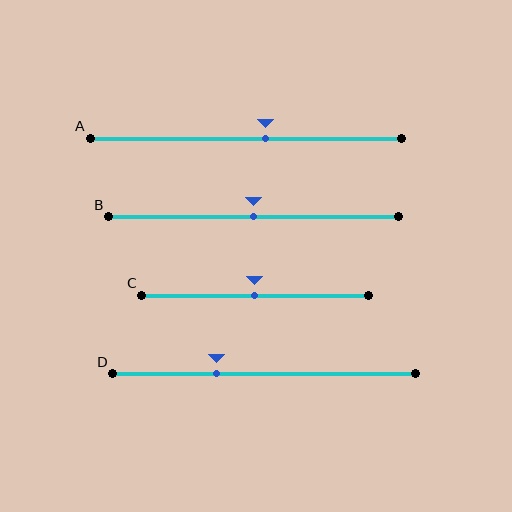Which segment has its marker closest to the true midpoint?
Segment B has its marker closest to the true midpoint.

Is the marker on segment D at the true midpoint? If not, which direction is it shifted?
No, the marker on segment D is shifted to the left by about 16% of the segment length.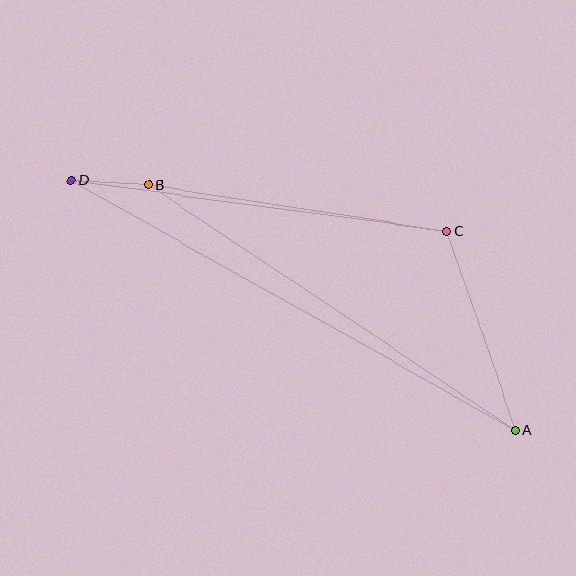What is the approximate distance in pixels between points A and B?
The distance between A and B is approximately 441 pixels.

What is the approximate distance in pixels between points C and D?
The distance between C and D is approximately 380 pixels.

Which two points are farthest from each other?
Points A and D are farthest from each other.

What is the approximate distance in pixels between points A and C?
The distance between A and C is approximately 211 pixels.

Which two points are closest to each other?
Points B and D are closest to each other.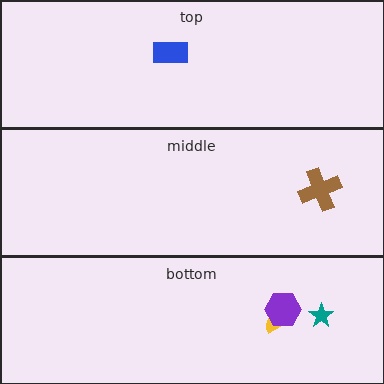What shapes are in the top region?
The blue rectangle.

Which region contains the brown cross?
The middle region.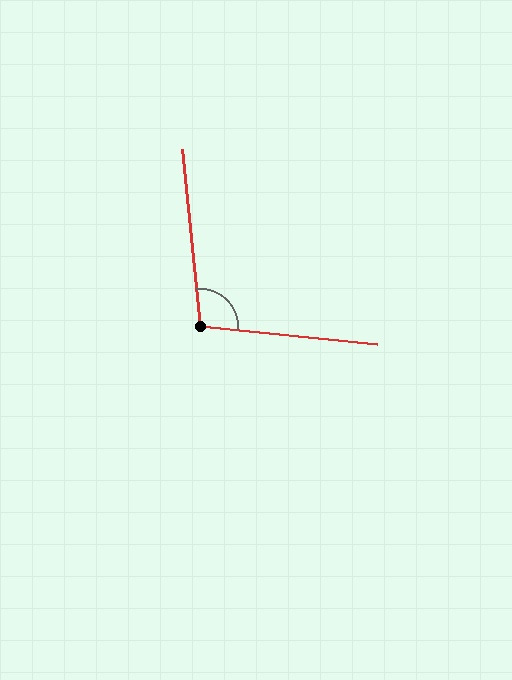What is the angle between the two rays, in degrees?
Approximately 102 degrees.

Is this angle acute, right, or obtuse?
It is obtuse.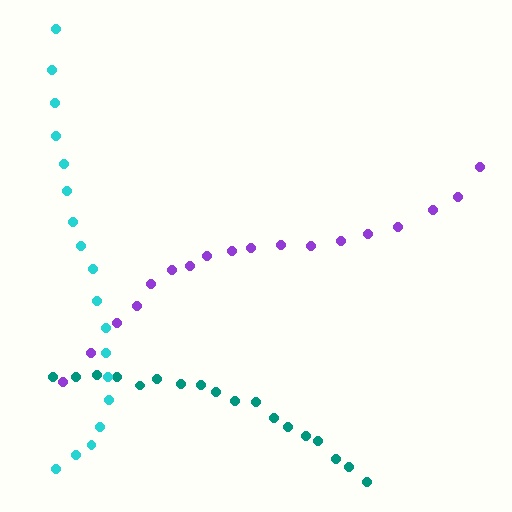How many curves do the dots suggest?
There are 3 distinct paths.